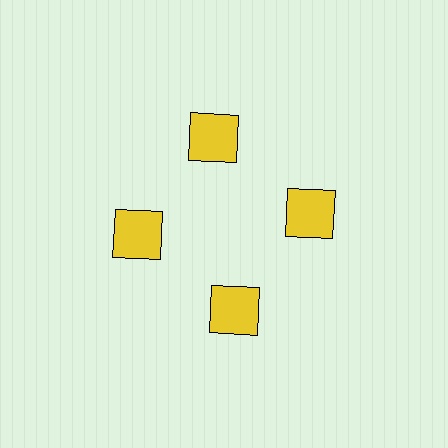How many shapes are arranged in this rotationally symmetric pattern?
There are 4 shapes, arranged in 4 groups of 1.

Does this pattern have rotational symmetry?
Yes, this pattern has 4-fold rotational symmetry. It looks the same after rotating 90 degrees around the center.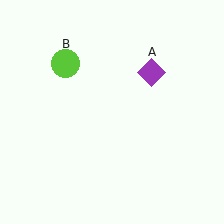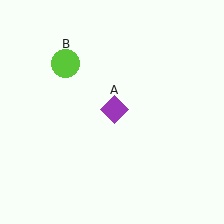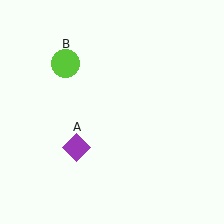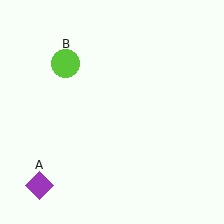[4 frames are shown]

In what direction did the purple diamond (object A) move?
The purple diamond (object A) moved down and to the left.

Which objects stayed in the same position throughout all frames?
Lime circle (object B) remained stationary.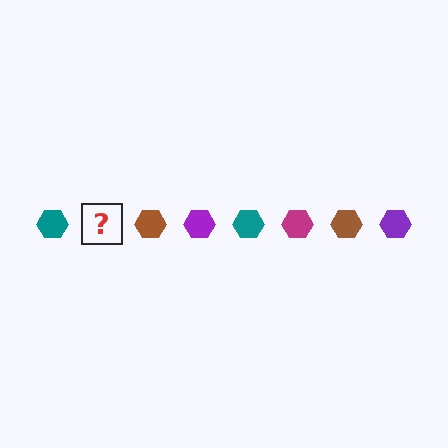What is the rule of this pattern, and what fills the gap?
The rule is that the pattern cycles through teal, magenta, brown, purple hexagons. The gap should be filled with a magenta hexagon.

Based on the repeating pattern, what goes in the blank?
The blank should be a magenta hexagon.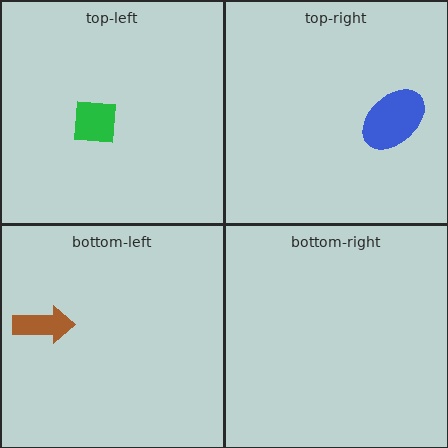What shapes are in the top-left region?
The green square.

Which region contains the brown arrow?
The bottom-left region.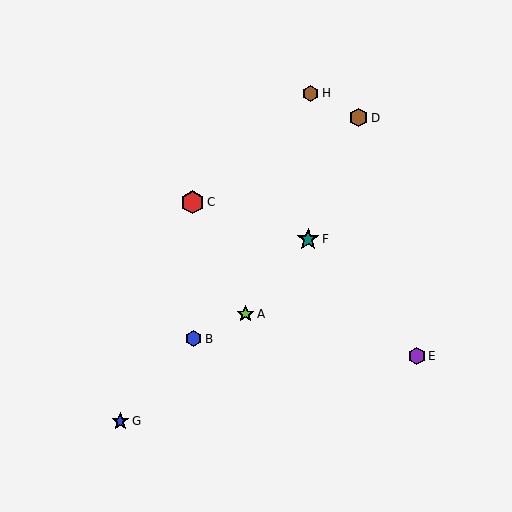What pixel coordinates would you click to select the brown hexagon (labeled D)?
Click at (358, 118) to select the brown hexagon D.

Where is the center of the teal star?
The center of the teal star is at (308, 239).